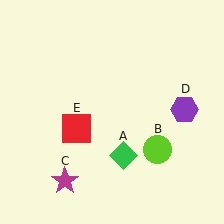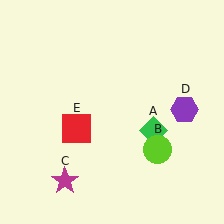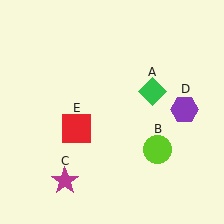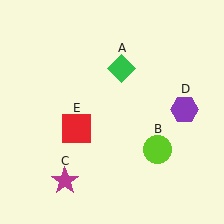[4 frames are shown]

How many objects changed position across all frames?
1 object changed position: green diamond (object A).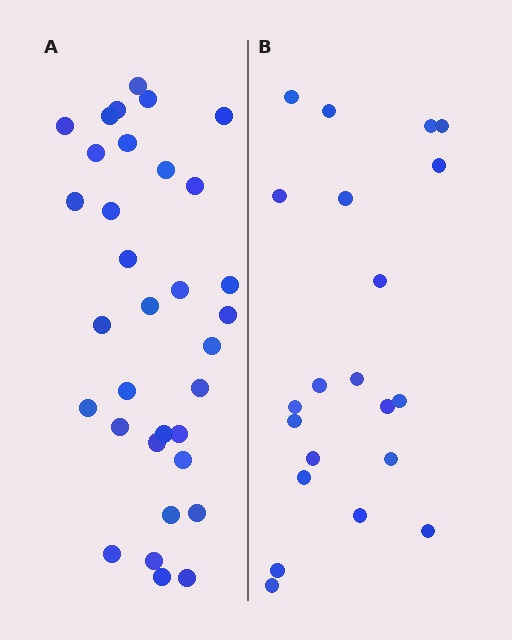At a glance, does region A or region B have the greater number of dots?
Region A (the left region) has more dots.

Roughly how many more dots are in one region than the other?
Region A has roughly 12 or so more dots than region B.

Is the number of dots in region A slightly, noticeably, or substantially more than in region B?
Region A has substantially more. The ratio is roughly 1.6 to 1.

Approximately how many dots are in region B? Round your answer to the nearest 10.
About 20 dots. (The exact count is 21, which rounds to 20.)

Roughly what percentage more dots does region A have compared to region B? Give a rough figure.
About 55% more.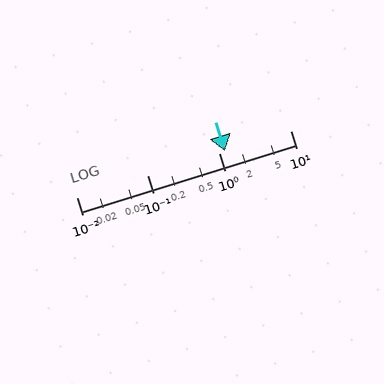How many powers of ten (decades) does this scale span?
The scale spans 3 decades, from 0.01 to 10.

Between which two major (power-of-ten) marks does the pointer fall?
The pointer is between 1 and 10.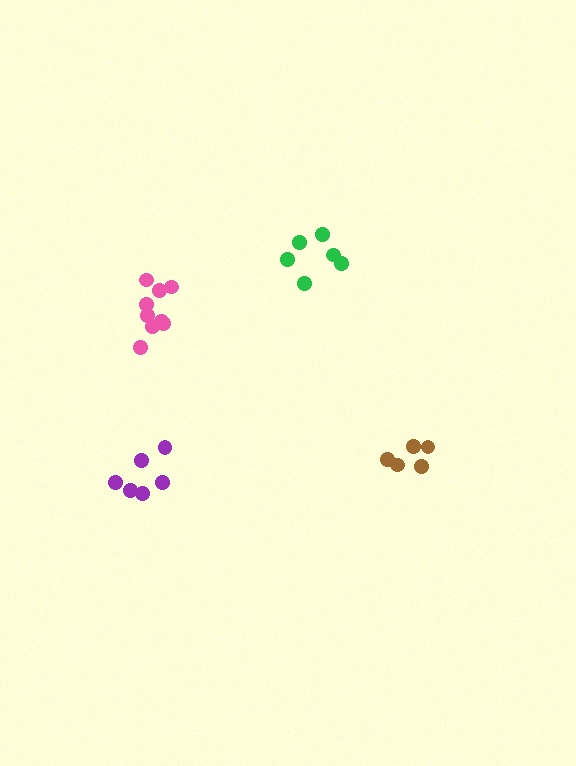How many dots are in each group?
Group 1: 6 dots, Group 2: 5 dots, Group 3: 6 dots, Group 4: 9 dots (26 total).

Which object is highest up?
The green cluster is topmost.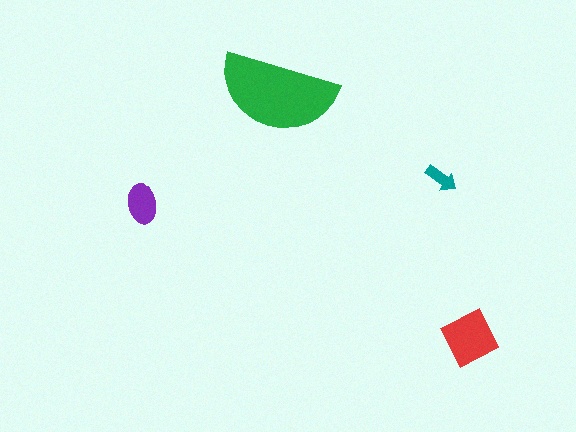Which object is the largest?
The green semicircle.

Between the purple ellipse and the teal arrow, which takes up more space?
The purple ellipse.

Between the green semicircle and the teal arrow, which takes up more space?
The green semicircle.